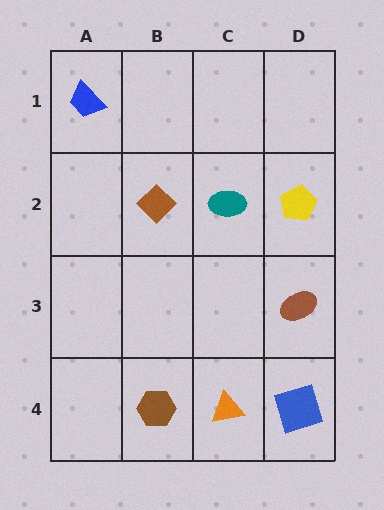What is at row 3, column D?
A brown ellipse.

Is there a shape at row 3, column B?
No, that cell is empty.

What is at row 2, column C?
A teal ellipse.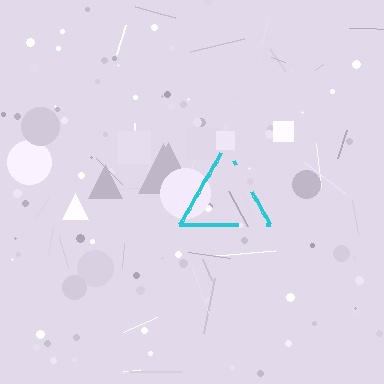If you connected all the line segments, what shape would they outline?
They would outline a triangle.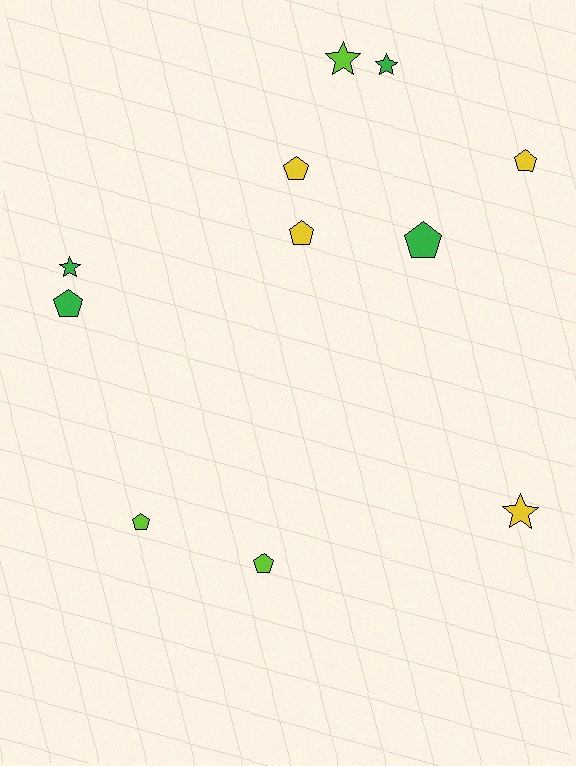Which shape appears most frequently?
Pentagon, with 7 objects.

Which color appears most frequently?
Yellow, with 4 objects.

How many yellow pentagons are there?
There are 3 yellow pentagons.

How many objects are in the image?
There are 11 objects.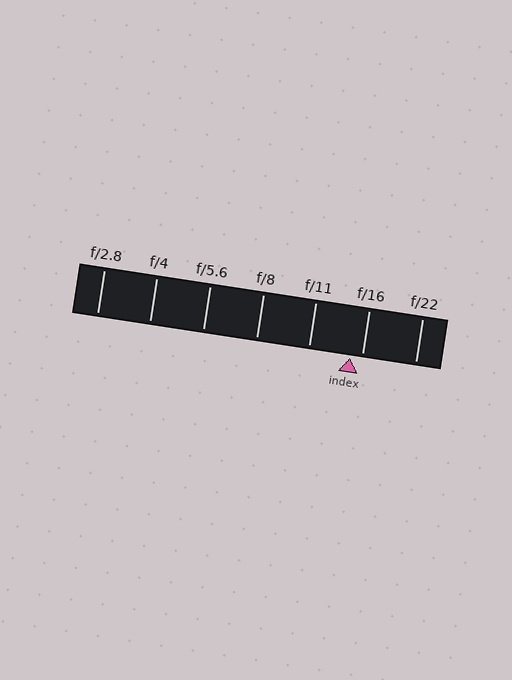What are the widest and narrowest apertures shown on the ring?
The widest aperture shown is f/2.8 and the narrowest is f/22.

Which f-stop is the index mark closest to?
The index mark is closest to f/16.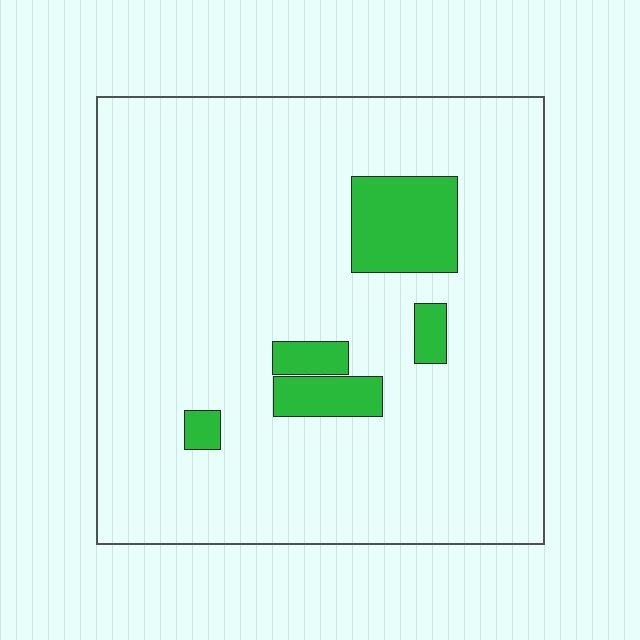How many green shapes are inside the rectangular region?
5.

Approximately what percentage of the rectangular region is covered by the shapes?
Approximately 10%.